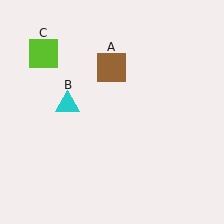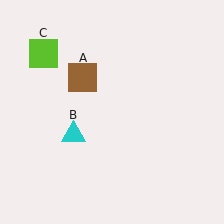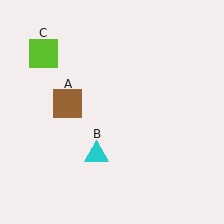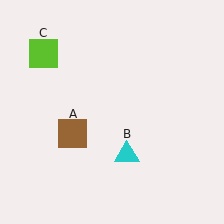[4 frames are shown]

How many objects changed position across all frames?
2 objects changed position: brown square (object A), cyan triangle (object B).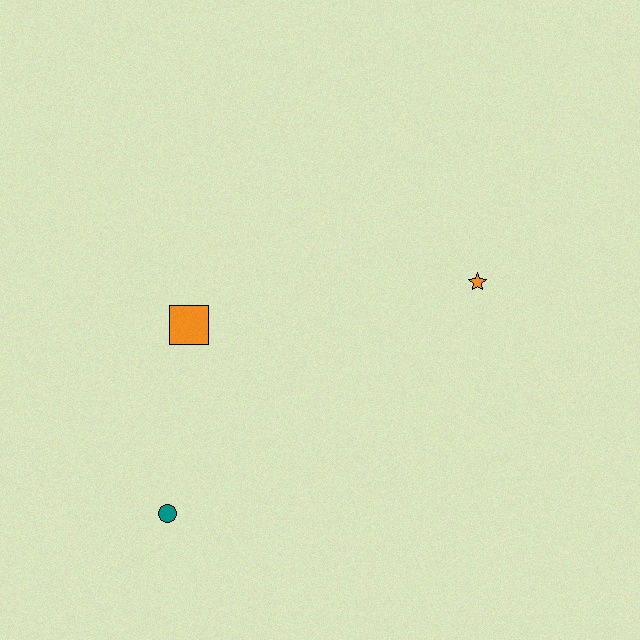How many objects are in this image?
There are 3 objects.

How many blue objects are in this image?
There are no blue objects.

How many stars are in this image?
There is 1 star.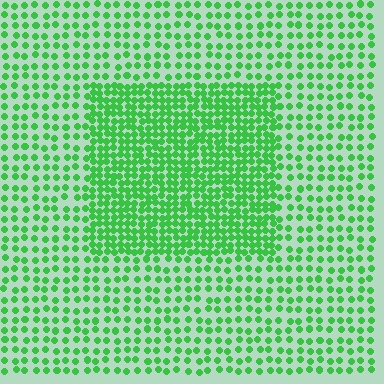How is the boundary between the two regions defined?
The boundary is defined by a change in element density (approximately 2.2x ratio). All elements are the same color, size, and shape.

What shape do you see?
I see a rectangle.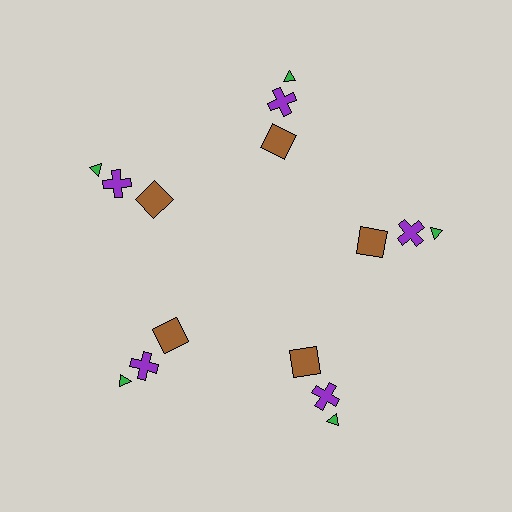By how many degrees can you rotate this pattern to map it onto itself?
The pattern maps onto itself every 72 degrees of rotation.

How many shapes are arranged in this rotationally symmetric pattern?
There are 15 shapes, arranged in 5 groups of 3.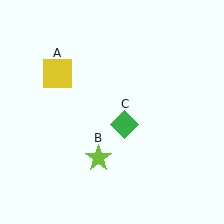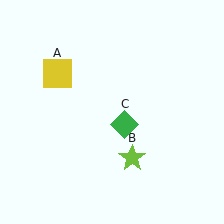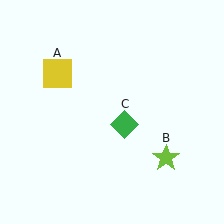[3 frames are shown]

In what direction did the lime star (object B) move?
The lime star (object B) moved right.